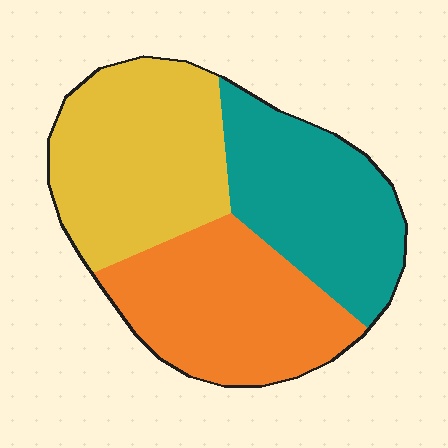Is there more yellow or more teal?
Yellow.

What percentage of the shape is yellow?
Yellow takes up about three eighths (3/8) of the shape.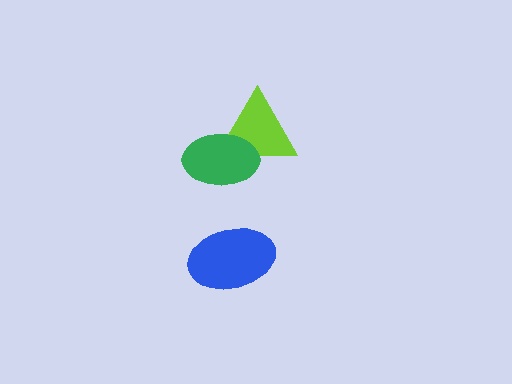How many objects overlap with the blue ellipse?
0 objects overlap with the blue ellipse.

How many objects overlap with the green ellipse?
1 object overlaps with the green ellipse.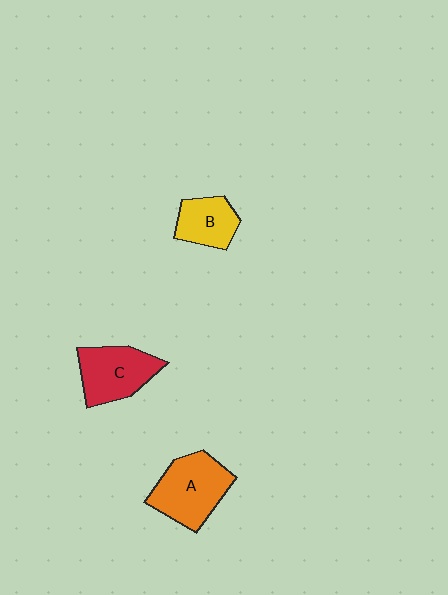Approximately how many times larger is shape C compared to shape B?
Approximately 1.4 times.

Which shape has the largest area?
Shape A (orange).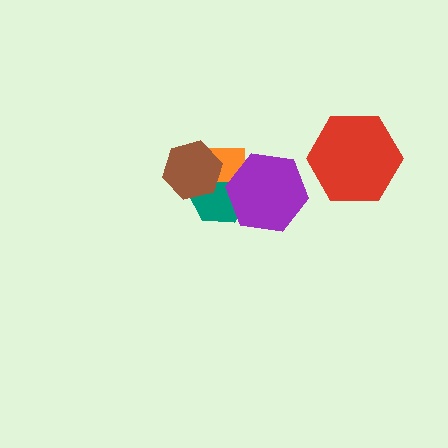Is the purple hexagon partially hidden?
No, no other shape covers it.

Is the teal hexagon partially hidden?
Yes, it is partially covered by another shape.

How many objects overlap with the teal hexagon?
3 objects overlap with the teal hexagon.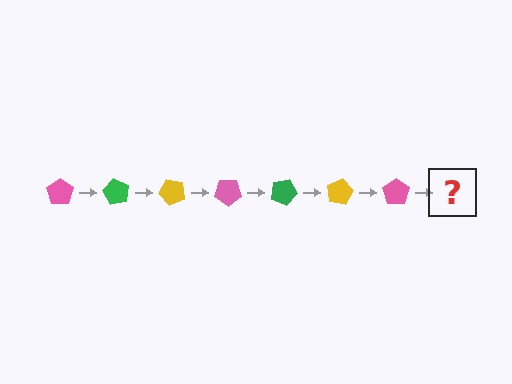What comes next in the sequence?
The next element should be a green pentagon, rotated 420 degrees from the start.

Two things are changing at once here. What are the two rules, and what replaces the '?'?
The two rules are that it rotates 60 degrees each step and the color cycles through pink, green, and yellow. The '?' should be a green pentagon, rotated 420 degrees from the start.